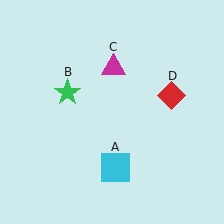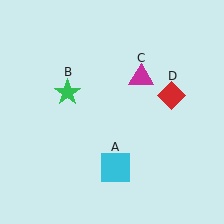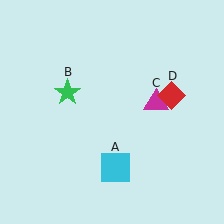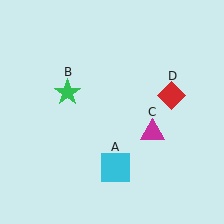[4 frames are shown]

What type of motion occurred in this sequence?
The magenta triangle (object C) rotated clockwise around the center of the scene.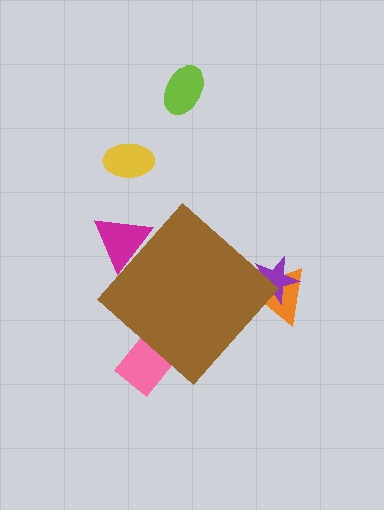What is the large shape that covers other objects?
A brown diamond.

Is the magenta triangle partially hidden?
Yes, the magenta triangle is partially hidden behind the brown diamond.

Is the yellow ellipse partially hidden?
No, the yellow ellipse is fully visible.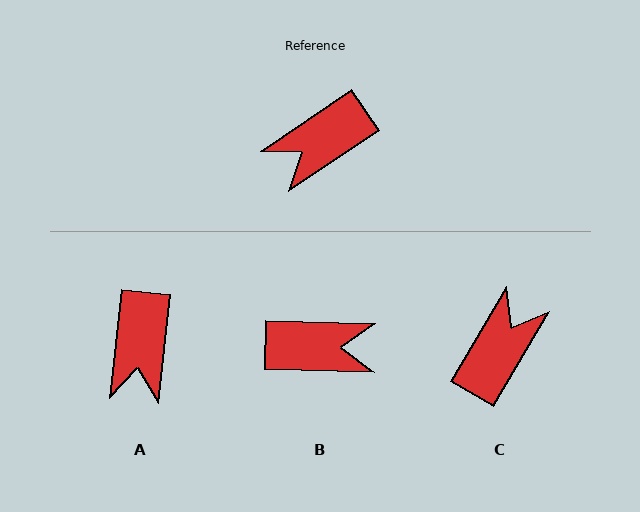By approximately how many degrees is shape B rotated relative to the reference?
Approximately 144 degrees counter-clockwise.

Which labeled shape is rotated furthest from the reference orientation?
C, about 155 degrees away.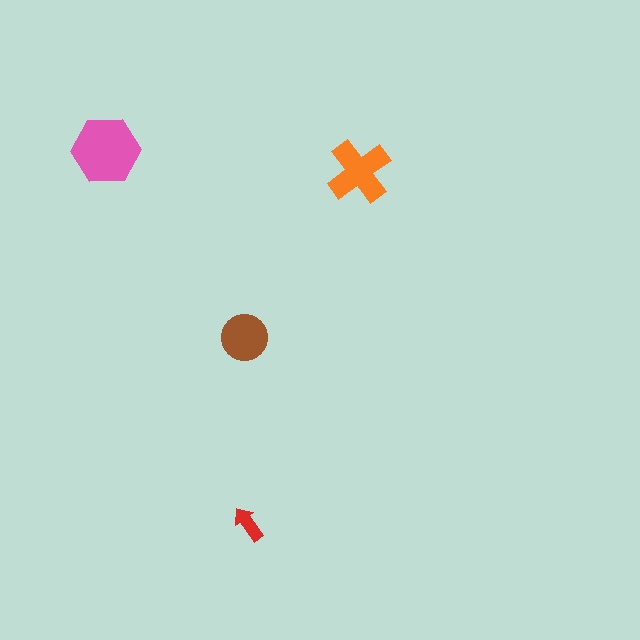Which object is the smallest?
The red arrow.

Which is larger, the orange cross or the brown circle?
The orange cross.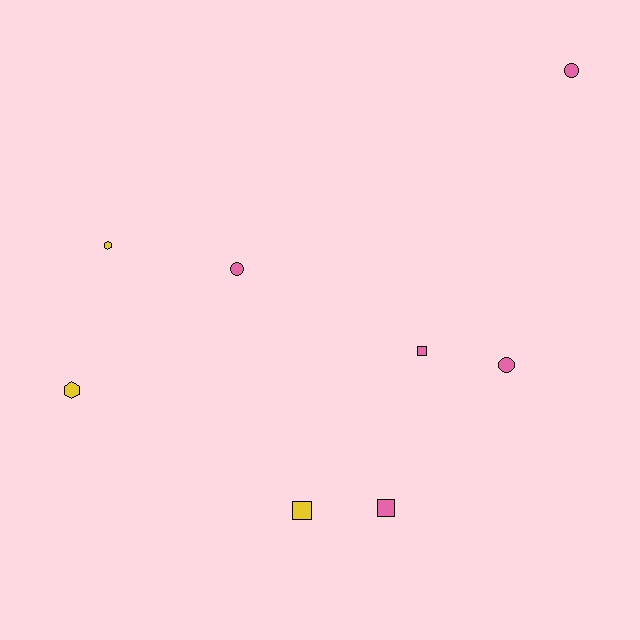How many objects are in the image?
There are 8 objects.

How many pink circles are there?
There are 3 pink circles.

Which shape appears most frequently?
Circle, with 3 objects.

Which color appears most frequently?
Pink, with 5 objects.